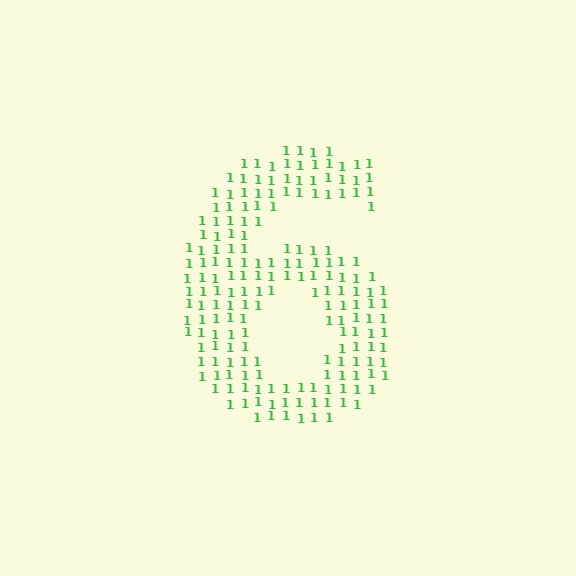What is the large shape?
The large shape is the digit 6.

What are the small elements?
The small elements are digit 1's.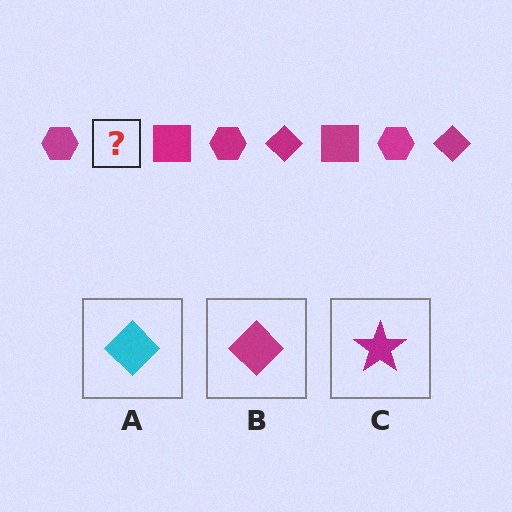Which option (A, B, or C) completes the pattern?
B.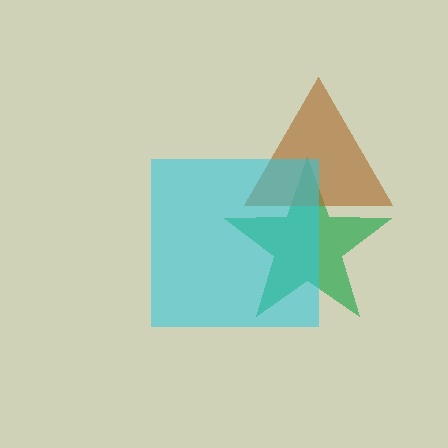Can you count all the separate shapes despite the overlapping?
Yes, there are 3 separate shapes.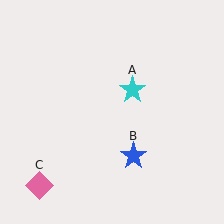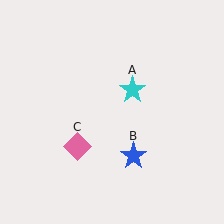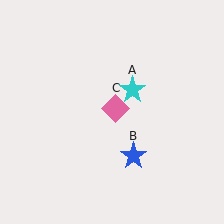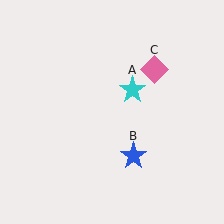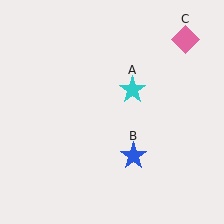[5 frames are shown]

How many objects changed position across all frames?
1 object changed position: pink diamond (object C).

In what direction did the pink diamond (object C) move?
The pink diamond (object C) moved up and to the right.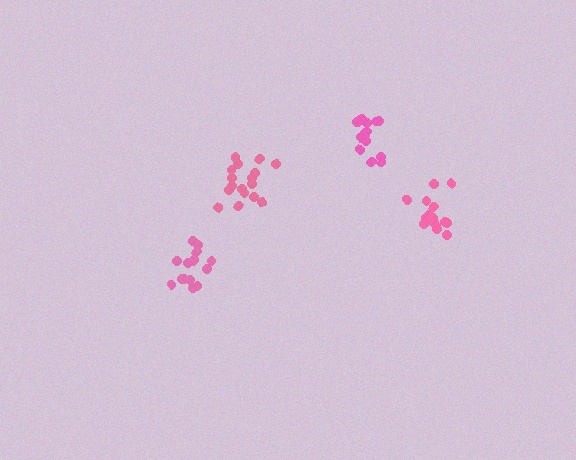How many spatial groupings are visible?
There are 4 spatial groupings.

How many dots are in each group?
Group 1: 15 dots, Group 2: 17 dots, Group 3: 15 dots, Group 4: 14 dots (61 total).